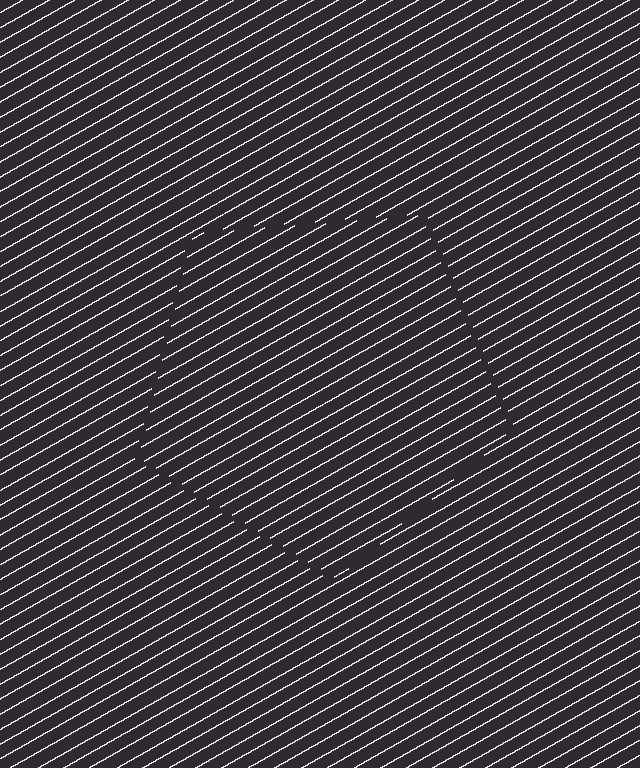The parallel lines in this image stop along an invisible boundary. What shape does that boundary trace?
An illusory pentagon. The interior of the shape contains the same grating, shifted by half a period — the contour is defined by the phase discontinuity where line-ends from the inner and outer gratings abut.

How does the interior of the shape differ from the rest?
The interior of the shape contains the same grating, shifted by half a period — the contour is defined by the phase discontinuity where line-ends from the inner and outer gratings abut.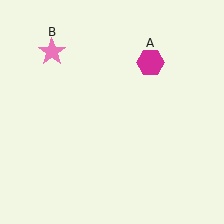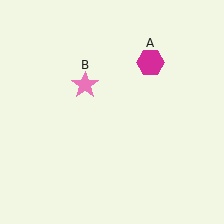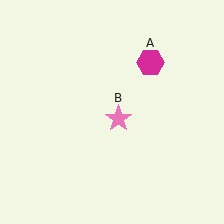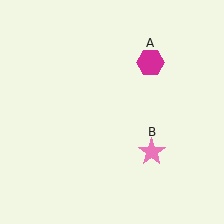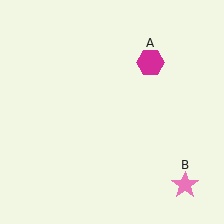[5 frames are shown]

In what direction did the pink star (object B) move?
The pink star (object B) moved down and to the right.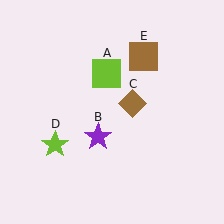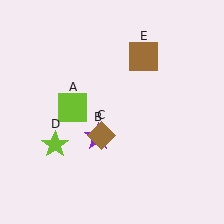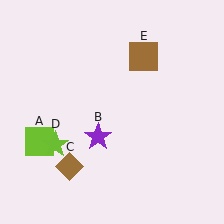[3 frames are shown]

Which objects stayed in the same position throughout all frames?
Purple star (object B) and lime star (object D) and brown square (object E) remained stationary.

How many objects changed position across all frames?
2 objects changed position: lime square (object A), brown diamond (object C).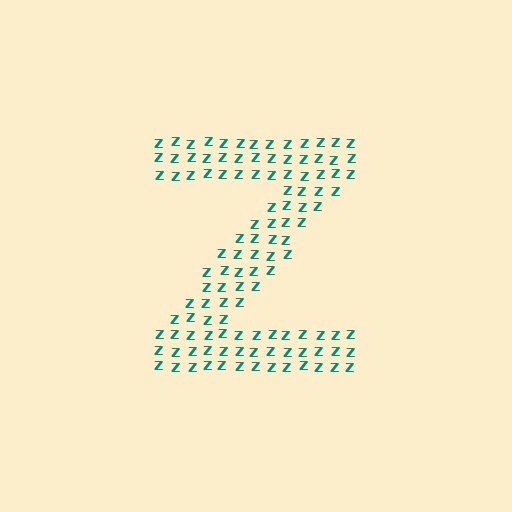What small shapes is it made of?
It is made of small letter Z's.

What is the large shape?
The large shape is the letter Z.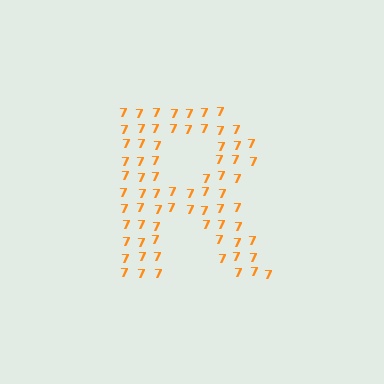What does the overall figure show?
The overall figure shows the letter R.